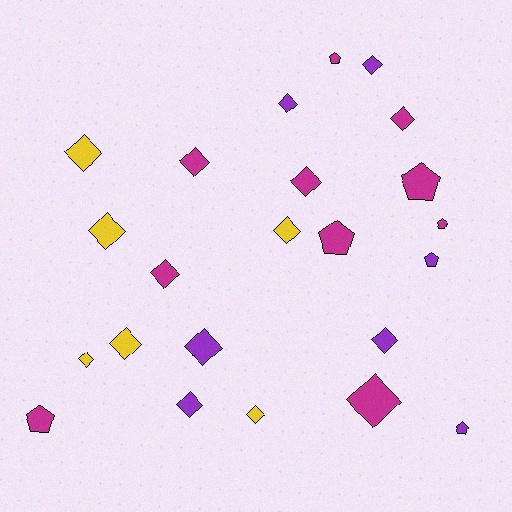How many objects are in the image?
There are 23 objects.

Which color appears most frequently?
Magenta, with 10 objects.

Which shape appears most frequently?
Diamond, with 16 objects.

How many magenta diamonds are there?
There are 5 magenta diamonds.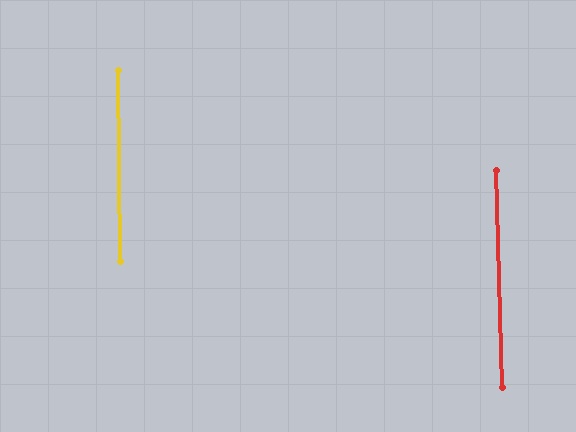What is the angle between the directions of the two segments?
Approximately 1 degree.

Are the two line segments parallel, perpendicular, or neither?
Parallel — their directions differ by only 0.8°.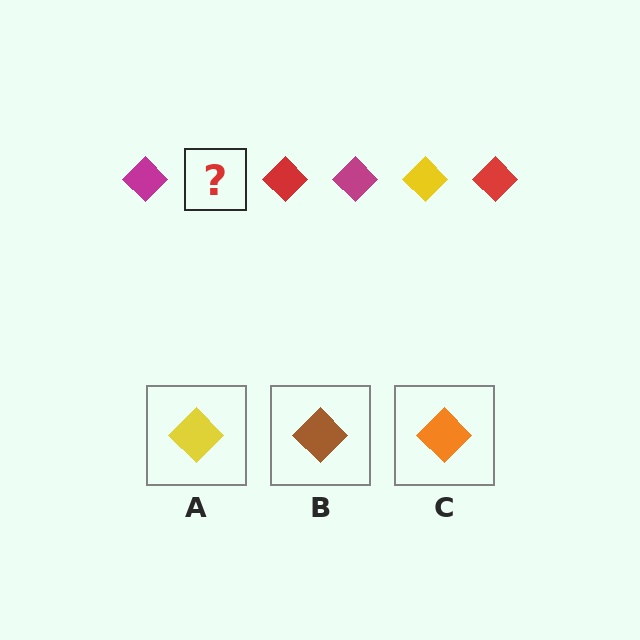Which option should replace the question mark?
Option A.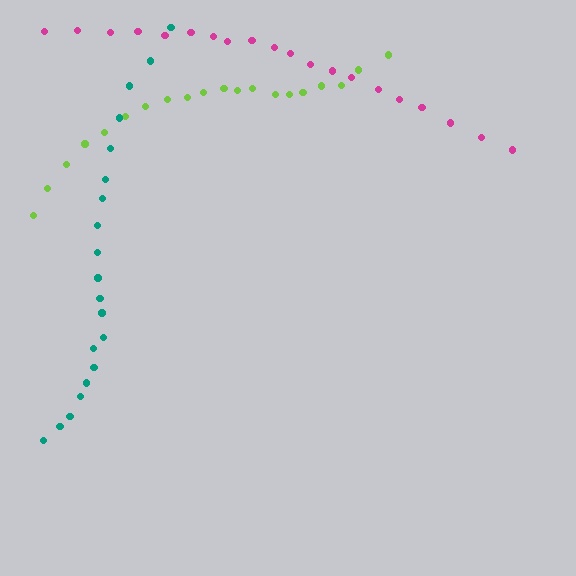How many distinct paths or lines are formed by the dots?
There are 3 distinct paths.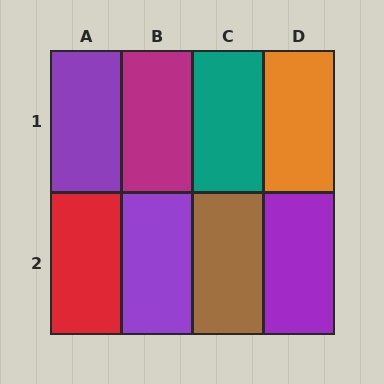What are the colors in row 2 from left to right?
Red, purple, brown, purple.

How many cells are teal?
1 cell is teal.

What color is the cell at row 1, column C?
Teal.